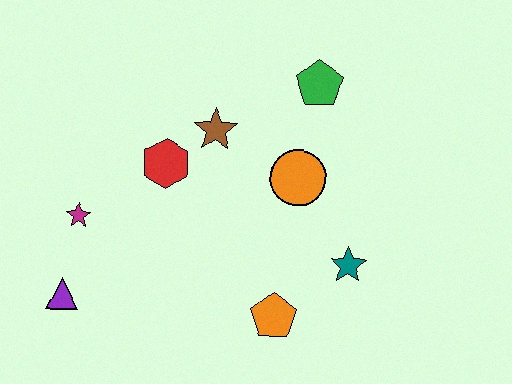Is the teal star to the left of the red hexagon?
No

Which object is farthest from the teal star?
The purple triangle is farthest from the teal star.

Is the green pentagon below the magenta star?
No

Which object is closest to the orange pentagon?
The teal star is closest to the orange pentagon.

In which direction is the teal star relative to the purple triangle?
The teal star is to the right of the purple triangle.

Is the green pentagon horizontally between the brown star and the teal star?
Yes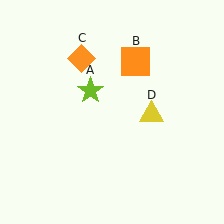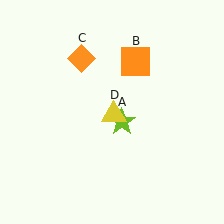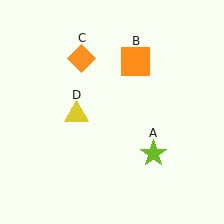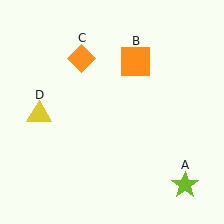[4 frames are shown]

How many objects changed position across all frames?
2 objects changed position: lime star (object A), yellow triangle (object D).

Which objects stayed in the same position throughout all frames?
Orange square (object B) and orange diamond (object C) remained stationary.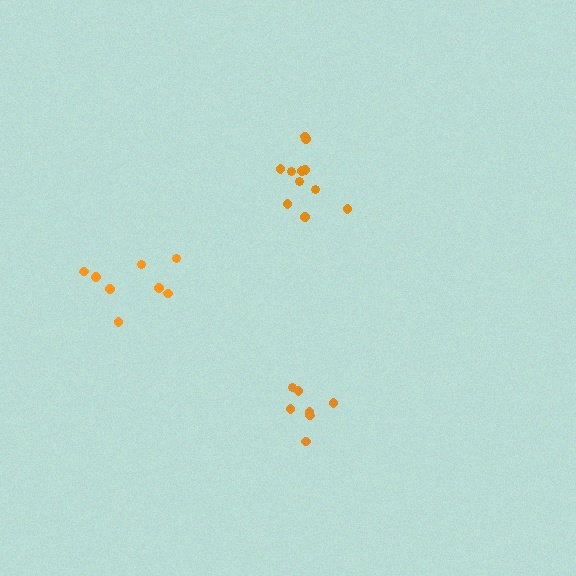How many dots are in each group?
Group 1: 8 dots, Group 2: 11 dots, Group 3: 7 dots (26 total).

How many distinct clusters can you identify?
There are 3 distinct clusters.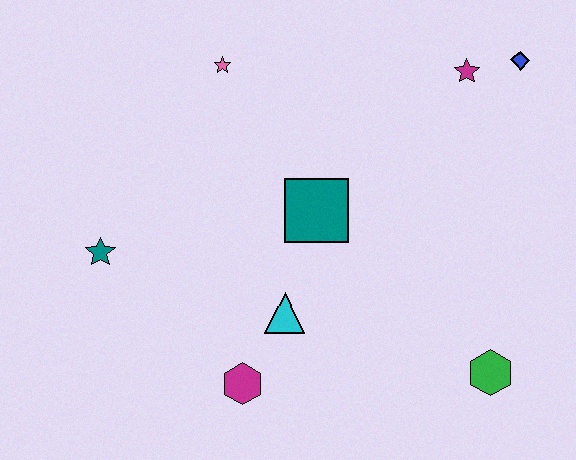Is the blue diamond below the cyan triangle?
No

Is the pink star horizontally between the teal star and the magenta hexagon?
Yes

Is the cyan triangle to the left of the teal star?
No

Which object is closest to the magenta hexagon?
The cyan triangle is closest to the magenta hexagon.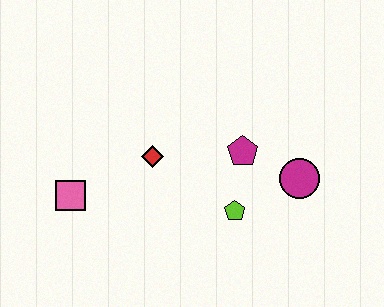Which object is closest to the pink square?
The red diamond is closest to the pink square.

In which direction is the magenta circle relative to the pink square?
The magenta circle is to the right of the pink square.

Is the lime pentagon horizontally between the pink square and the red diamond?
No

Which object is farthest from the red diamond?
The magenta circle is farthest from the red diamond.